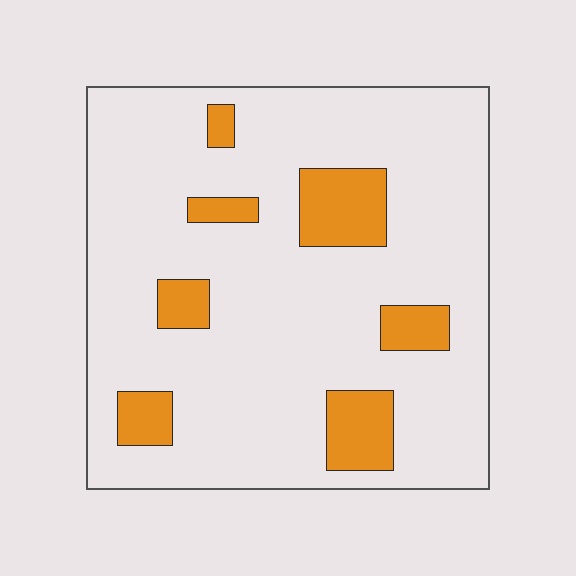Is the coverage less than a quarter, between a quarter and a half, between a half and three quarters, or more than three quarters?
Less than a quarter.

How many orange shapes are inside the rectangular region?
7.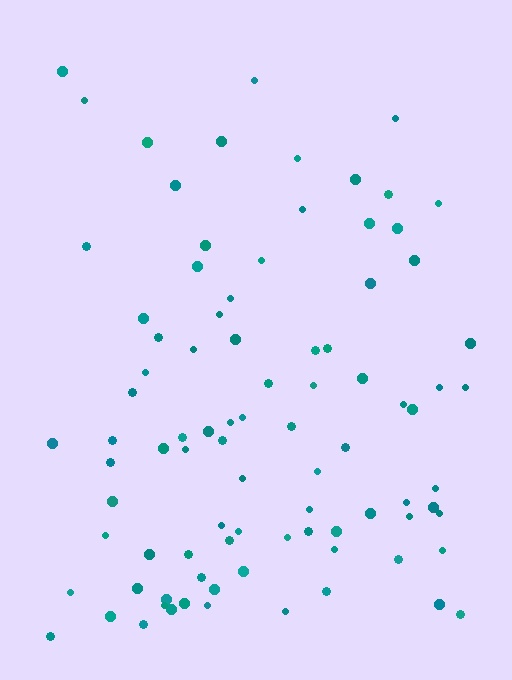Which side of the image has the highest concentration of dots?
The bottom.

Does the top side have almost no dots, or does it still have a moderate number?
Still a moderate number, just noticeably fewer than the bottom.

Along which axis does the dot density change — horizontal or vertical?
Vertical.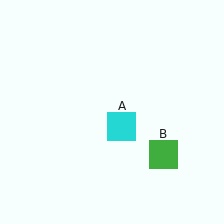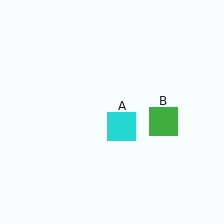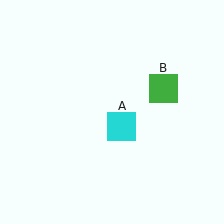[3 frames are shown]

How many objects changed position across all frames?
1 object changed position: green square (object B).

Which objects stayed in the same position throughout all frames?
Cyan square (object A) remained stationary.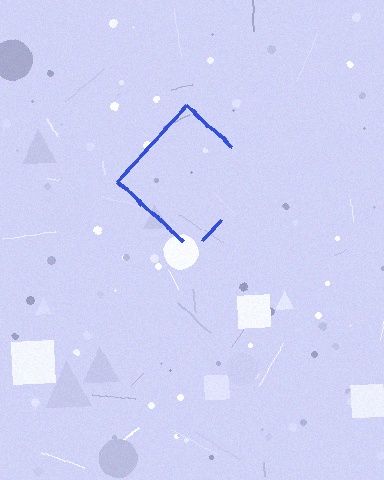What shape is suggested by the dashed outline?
The dashed outline suggests a diamond.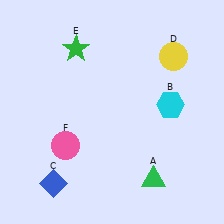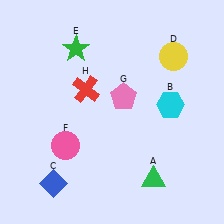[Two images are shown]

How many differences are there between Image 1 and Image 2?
There are 2 differences between the two images.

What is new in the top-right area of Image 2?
A pink pentagon (G) was added in the top-right area of Image 2.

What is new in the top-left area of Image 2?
A red cross (H) was added in the top-left area of Image 2.